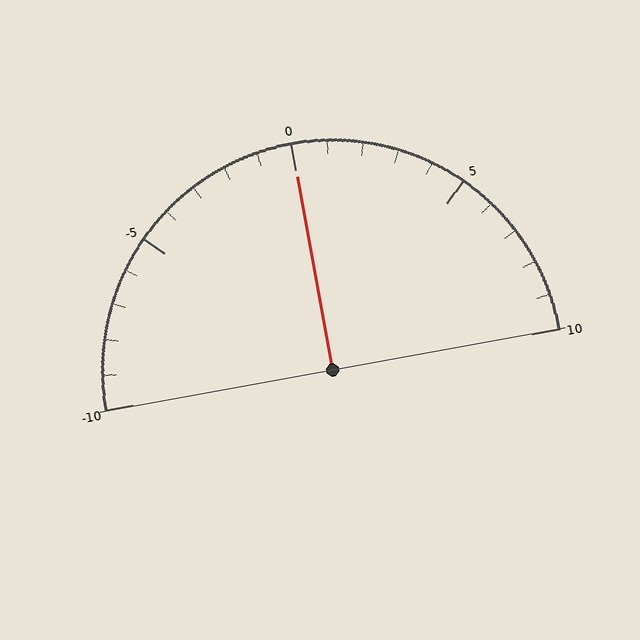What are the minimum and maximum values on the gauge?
The gauge ranges from -10 to 10.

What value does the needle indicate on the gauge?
The needle indicates approximately 0.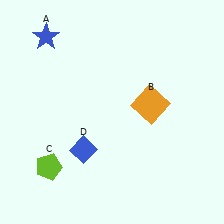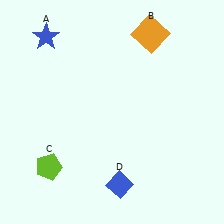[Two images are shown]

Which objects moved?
The objects that moved are: the orange square (B), the blue diamond (D).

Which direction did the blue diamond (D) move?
The blue diamond (D) moved right.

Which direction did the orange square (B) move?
The orange square (B) moved up.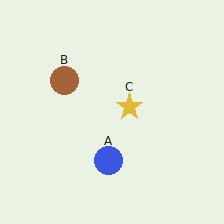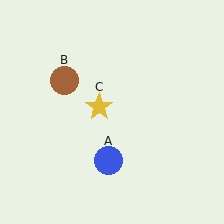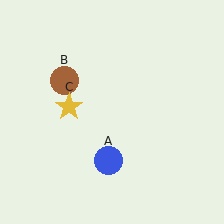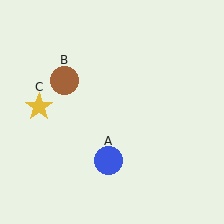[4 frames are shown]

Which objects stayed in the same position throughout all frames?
Blue circle (object A) and brown circle (object B) remained stationary.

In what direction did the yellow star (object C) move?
The yellow star (object C) moved left.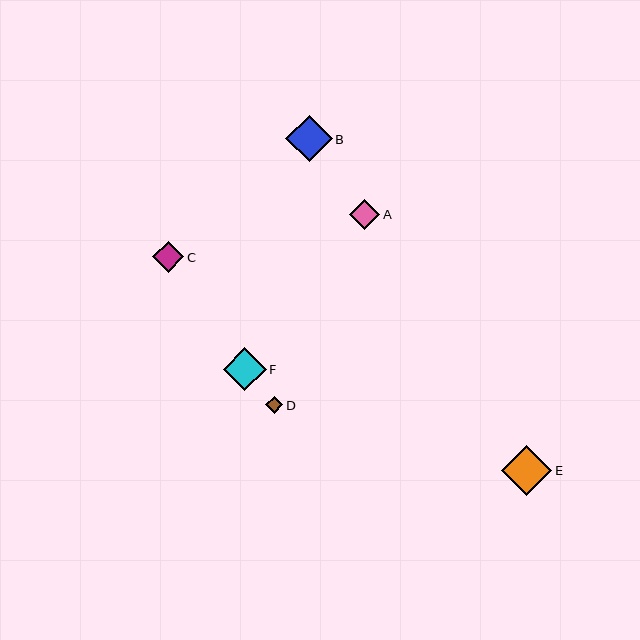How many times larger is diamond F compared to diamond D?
Diamond F is approximately 2.6 times the size of diamond D.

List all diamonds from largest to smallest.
From largest to smallest: E, B, F, C, A, D.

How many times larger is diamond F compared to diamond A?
Diamond F is approximately 1.4 times the size of diamond A.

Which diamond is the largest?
Diamond E is the largest with a size of approximately 50 pixels.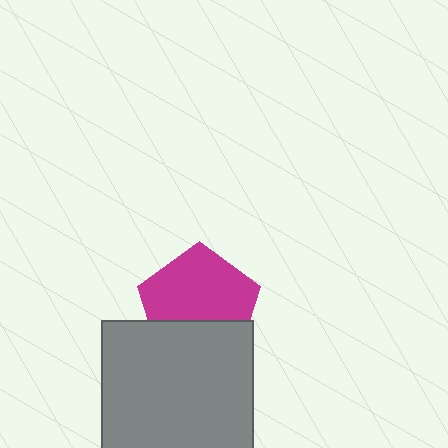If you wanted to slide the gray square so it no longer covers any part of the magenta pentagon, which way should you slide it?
Slide it down — that is the most direct way to separate the two shapes.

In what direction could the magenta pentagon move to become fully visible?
The magenta pentagon could move up. That would shift it out from behind the gray square entirely.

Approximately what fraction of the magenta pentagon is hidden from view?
Roughly 36% of the magenta pentagon is hidden behind the gray square.